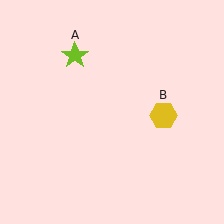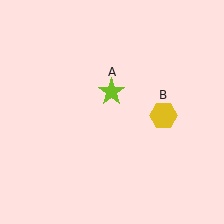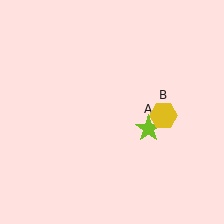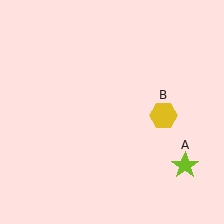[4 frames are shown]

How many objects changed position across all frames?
1 object changed position: lime star (object A).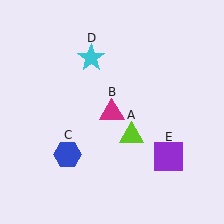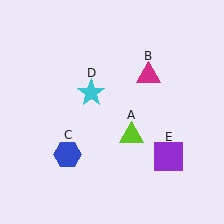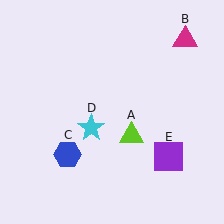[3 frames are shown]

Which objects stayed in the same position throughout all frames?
Lime triangle (object A) and blue hexagon (object C) and purple square (object E) remained stationary.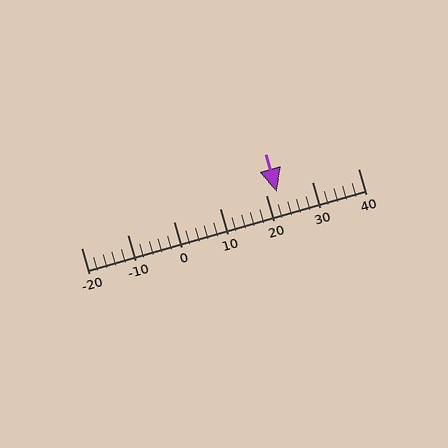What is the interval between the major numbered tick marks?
The major tick marks are spaced 10 units apart.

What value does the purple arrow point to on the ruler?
The purple arrow points to approximately 22.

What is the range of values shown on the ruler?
The ruler shows values from -20 to 40.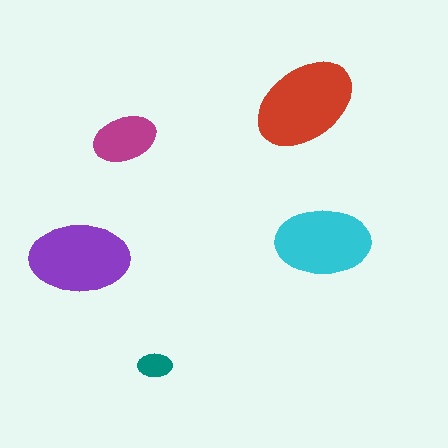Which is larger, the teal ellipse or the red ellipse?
The red one.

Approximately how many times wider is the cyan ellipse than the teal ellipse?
About 3 times wider.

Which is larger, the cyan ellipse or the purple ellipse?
The purple one.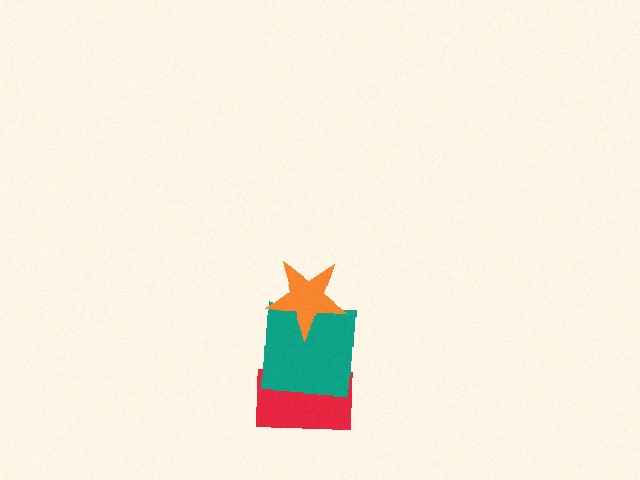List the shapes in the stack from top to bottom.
From top to bottom: the orange star, the teal square, the red rectangle.